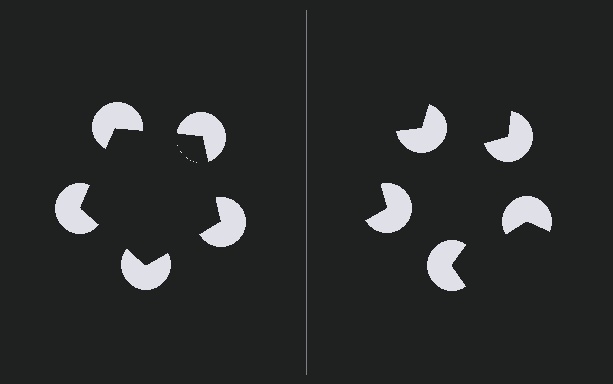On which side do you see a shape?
An illusory pentagon appears on the left side. On the right side the wedge cuts are rotated, so no coherent shape forms.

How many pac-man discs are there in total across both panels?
10 — 5 on each side.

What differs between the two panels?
The pac-man discs are positioned identically on both sides; only the wedge orientations differ. On the left they align to a pentagon; on the right they are misaligned.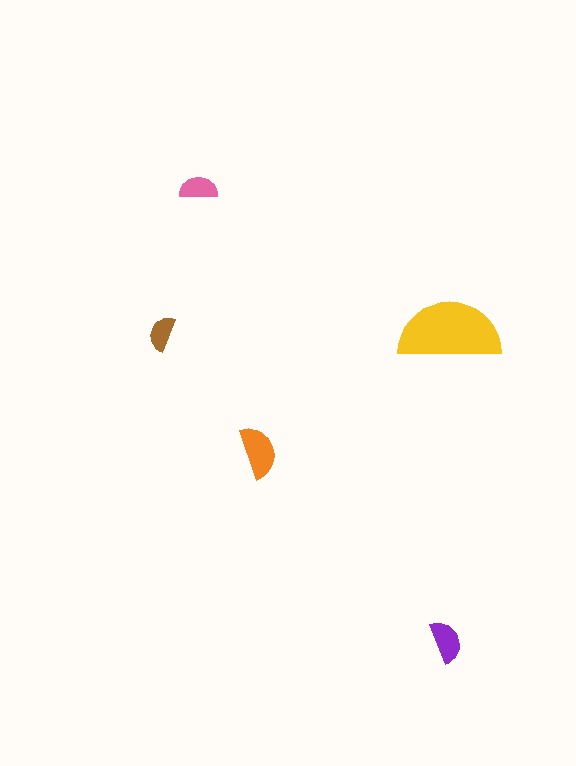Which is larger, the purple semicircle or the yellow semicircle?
The yellow one.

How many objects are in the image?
There are 5 objects in the image.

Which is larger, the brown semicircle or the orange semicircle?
The orange one.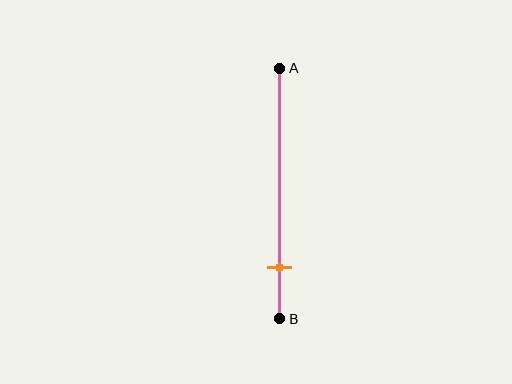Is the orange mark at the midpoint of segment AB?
No, the mark is at about 80% from A, not at the 50% midpoint.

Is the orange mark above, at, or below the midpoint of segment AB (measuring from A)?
The orange mark is below the midpoint of segment AB.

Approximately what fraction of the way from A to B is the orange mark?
The orange mark is approximately 80% of the way from A to B.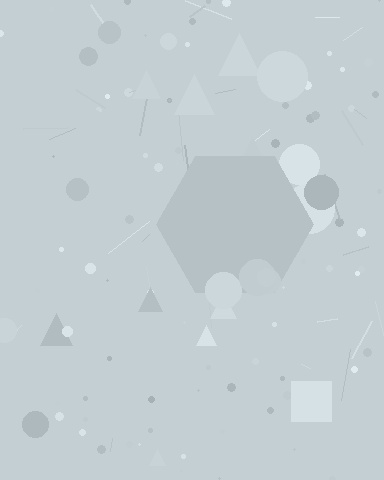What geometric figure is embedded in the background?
A hexagon is embedded in the background.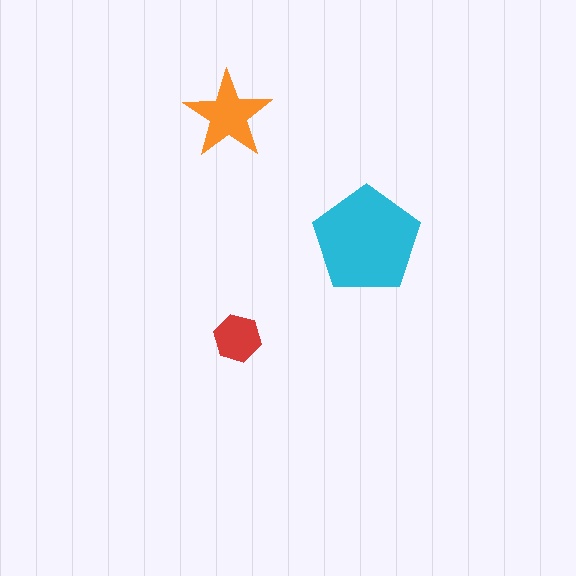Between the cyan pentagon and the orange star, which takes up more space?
The cyan pentagon.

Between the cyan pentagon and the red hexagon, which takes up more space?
The cyan pentagon.